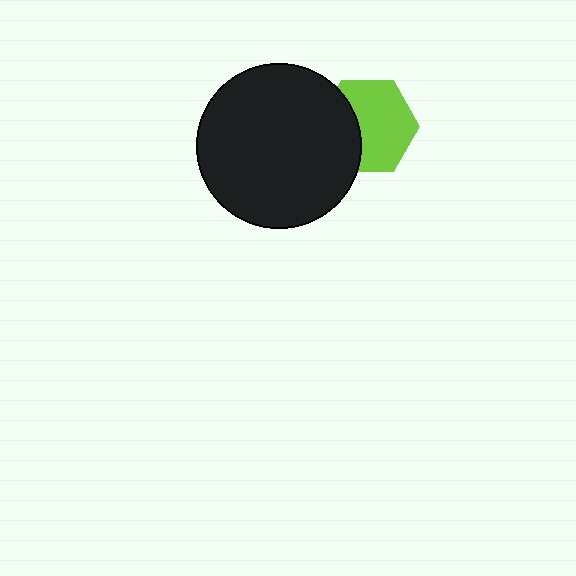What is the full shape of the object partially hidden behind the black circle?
The partially hidden object is a lime hexagon.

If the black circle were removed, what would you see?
You would see the complete lime hexagon.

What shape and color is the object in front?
The object in front is a black circle.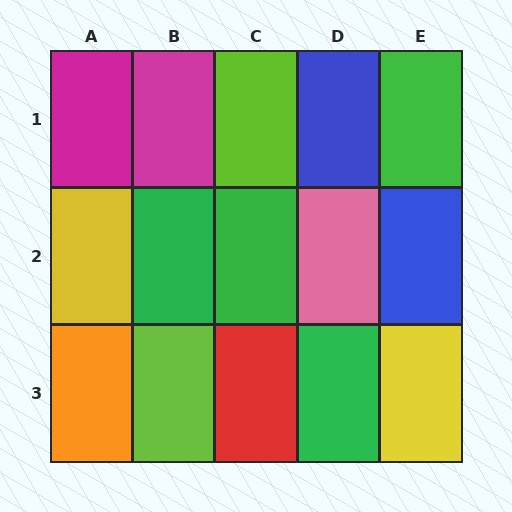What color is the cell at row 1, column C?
Lime.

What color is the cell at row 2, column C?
Green.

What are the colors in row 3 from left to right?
Orange, lime, red, green, yellow.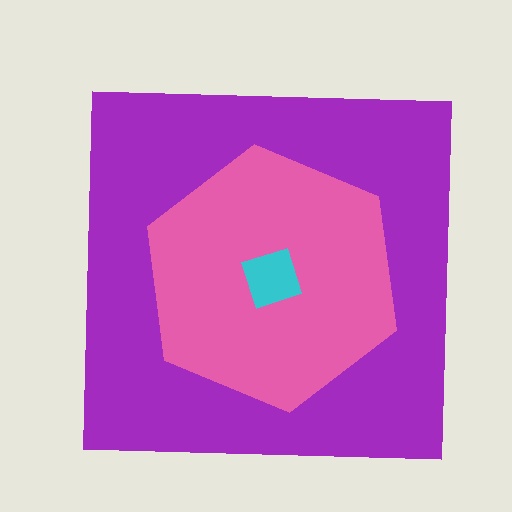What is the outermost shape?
The purple square.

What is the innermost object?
The cyan diamond.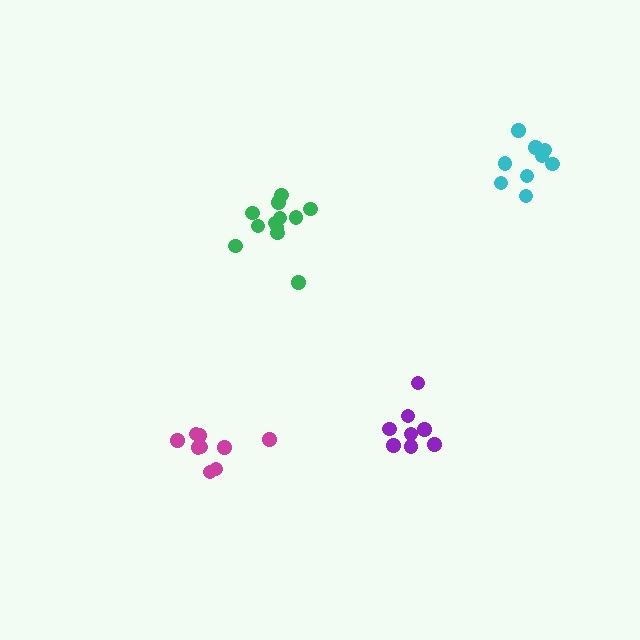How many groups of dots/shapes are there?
There are 4 groups.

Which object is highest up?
The cyan cluster is topmost.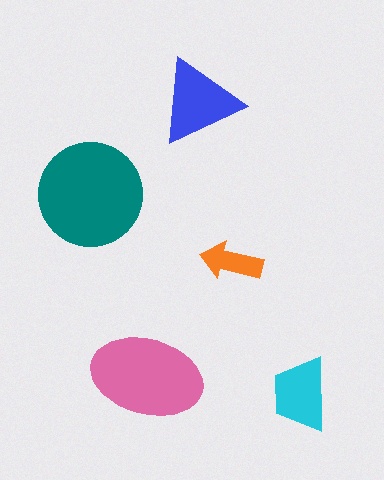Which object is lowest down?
The cyan trapezoid is bottommost.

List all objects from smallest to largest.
The orange arrow, the cyan trapezoid, the blue triangle, the pink ellipse, the teal circle.